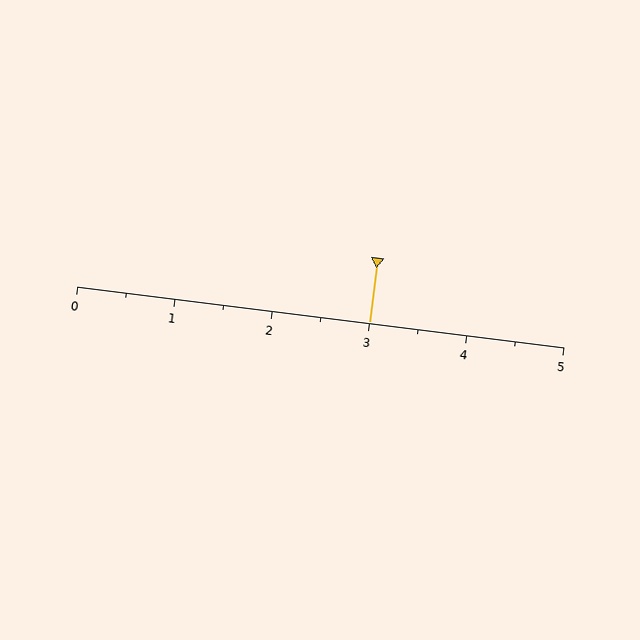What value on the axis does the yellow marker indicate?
The marker indicates approximately 3.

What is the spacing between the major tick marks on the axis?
The major ticks are spaced 1 apart.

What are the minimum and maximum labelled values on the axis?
The axis runs from 0 to 5.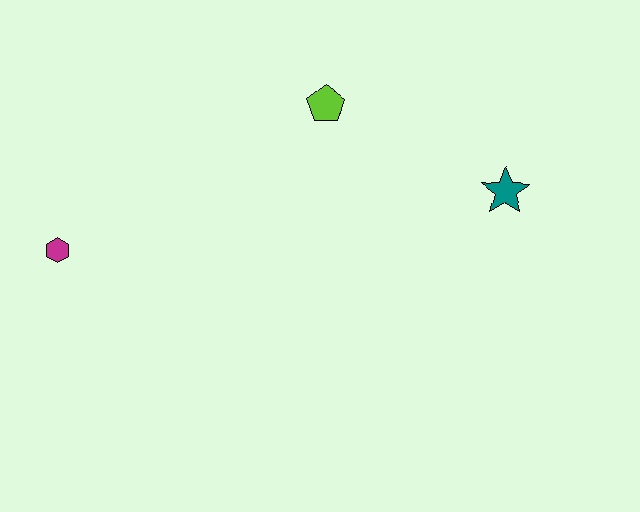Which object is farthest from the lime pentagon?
The magenta hexagon is farthest from the lime pentagon.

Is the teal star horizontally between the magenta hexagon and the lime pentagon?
No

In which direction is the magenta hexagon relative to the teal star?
The magenta hexagon is to the left of the teal star.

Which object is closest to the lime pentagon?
The teal star is closest to the lime pentagon.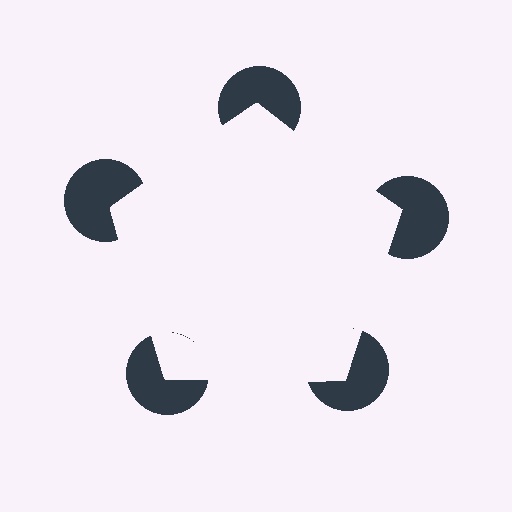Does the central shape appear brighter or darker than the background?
It typically appears slightly brighter than the background, even though no actual brightness change is drawn.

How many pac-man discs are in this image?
There are 5 — one at each vertex of the illusory pentagon.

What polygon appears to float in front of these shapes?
An illusory pentagon — its edges are inferred from the aligned wedge cuts in the pac-man discs, not physically drawn.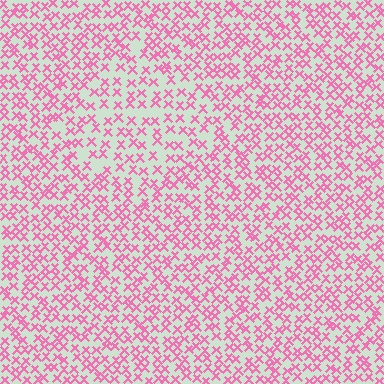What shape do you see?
I see a diamond.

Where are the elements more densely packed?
The elements are more densely packed outside the diamond boundary.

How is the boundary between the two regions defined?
The boundary is defined by a change in element density (approximately 1.5x ratio). All elements are the same color, size, and shape.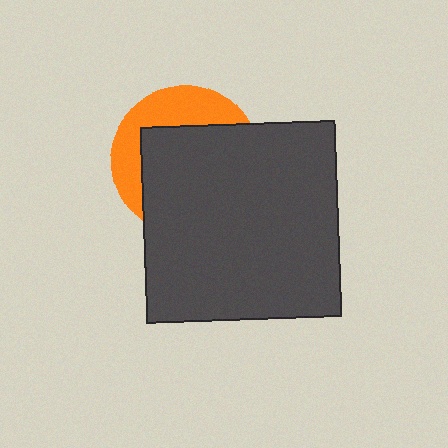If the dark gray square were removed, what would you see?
You would see the complete orange circle.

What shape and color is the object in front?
The object in front is a dark gray square.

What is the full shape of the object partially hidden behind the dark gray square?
The partially hidden object is an orange circle.